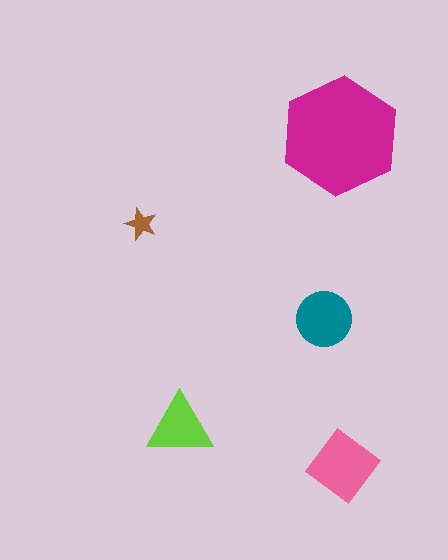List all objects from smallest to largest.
The brown star, the lime triangle, the teal circle, the pink diamond, the magenta hexagon.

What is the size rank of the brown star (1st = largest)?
5th.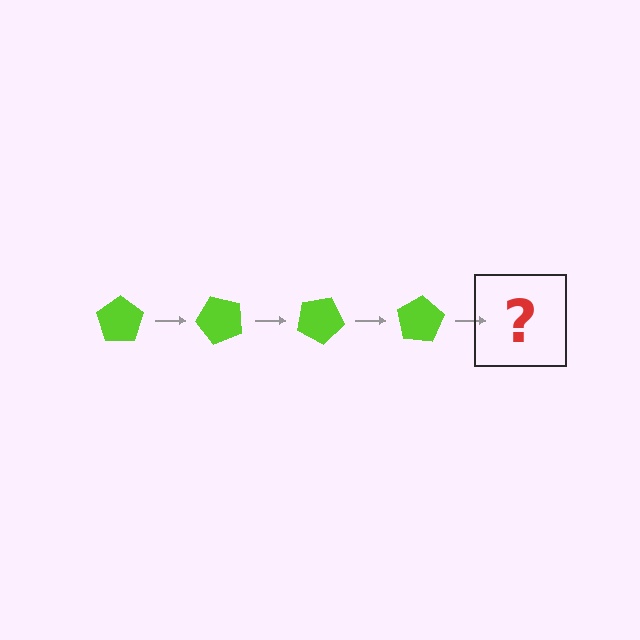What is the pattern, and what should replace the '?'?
The pattern is that the pentagon rotates 50 degrees each step. The '?' should be a lime pentagon rotated 200 degrees.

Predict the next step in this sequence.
The next step is a lime pentagon rotated 200 degrees.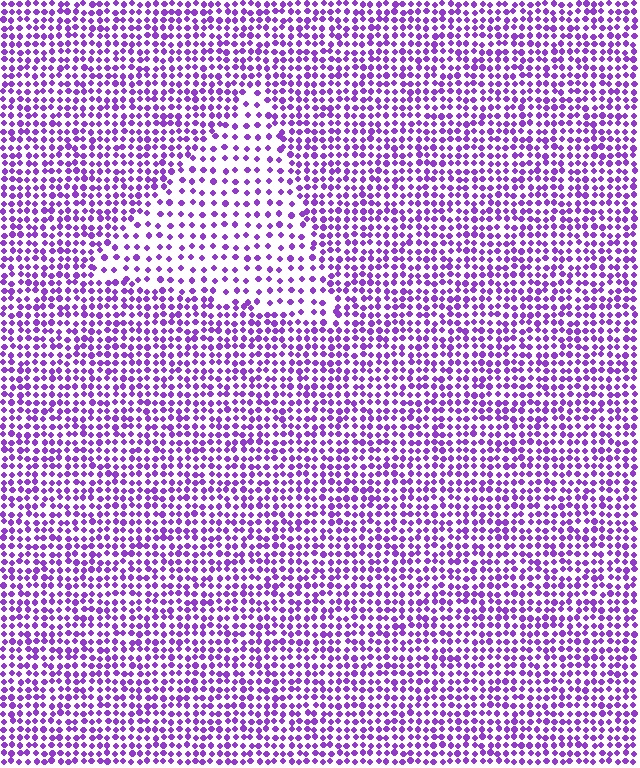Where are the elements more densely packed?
The elements are more densely packed outside the triangle boundary.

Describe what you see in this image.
The image contains small purple elements arranged at two different densities. A triangle-shaped region is visible where the elements are less densely packed than the surrounding area.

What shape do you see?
I see a triangle.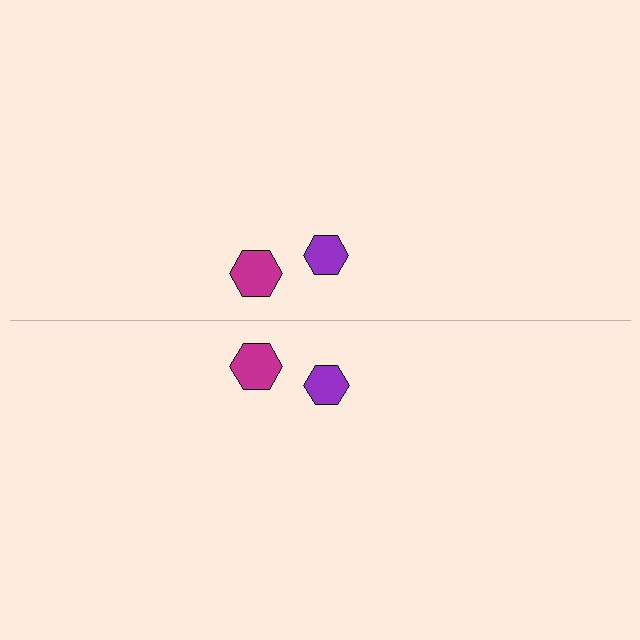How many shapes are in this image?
There are 4 shapes in this image.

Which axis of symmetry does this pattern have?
The pattern has a horizontal axis of symmetry running through the center of the image.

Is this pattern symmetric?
Yes, this pattern has bilateral (reflection) symmetry.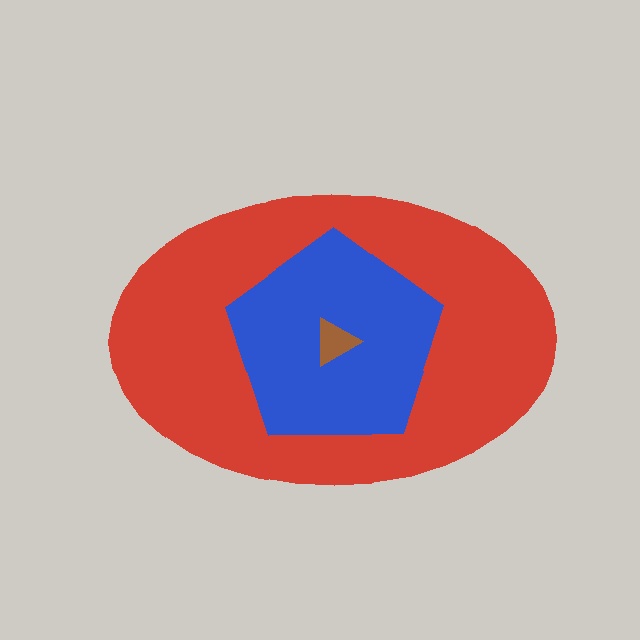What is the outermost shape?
The red ellipse.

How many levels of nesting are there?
3.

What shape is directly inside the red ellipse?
The blue pentagon.